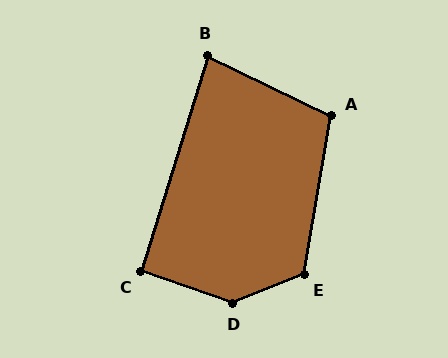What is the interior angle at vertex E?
Approximately 122 degrees (obtuse).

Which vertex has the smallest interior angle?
B, at approximately 81 degrees.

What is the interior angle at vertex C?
Approximately 92 degrees (approximately right).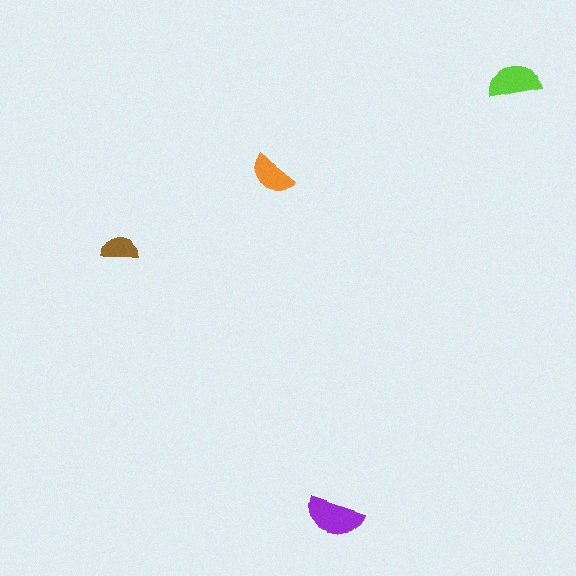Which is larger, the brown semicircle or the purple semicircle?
The purple one.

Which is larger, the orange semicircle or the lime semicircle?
The lime one.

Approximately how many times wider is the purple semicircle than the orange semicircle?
About 1.5 times wider.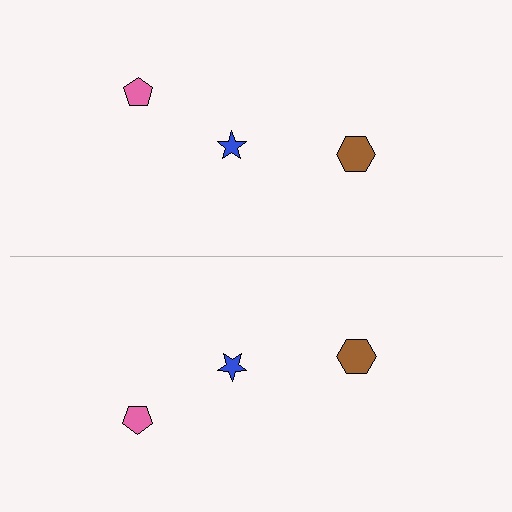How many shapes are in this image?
There are 6 shapes in this image.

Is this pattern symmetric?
Yes, this pattern has bilateral (reflection) symmetry.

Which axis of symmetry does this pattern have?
The pattern has a horizontal axis of symmetry running through the center of the image.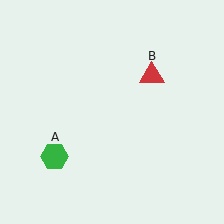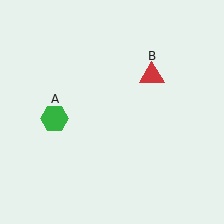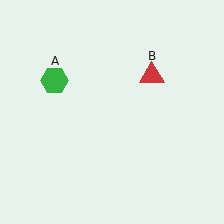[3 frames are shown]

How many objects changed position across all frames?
1 object changed position: green hexagon (object A).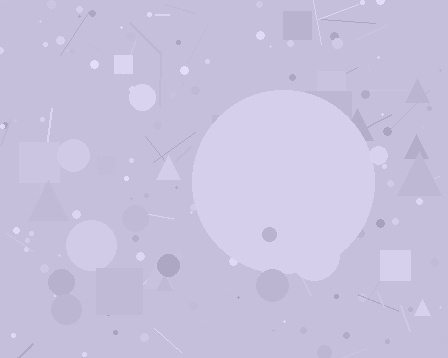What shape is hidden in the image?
A circle is hidden in the image.